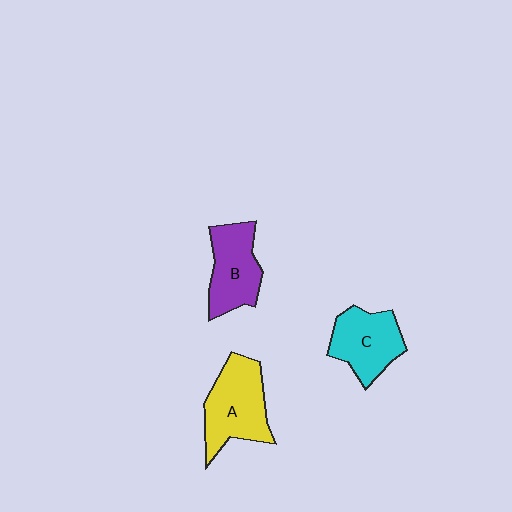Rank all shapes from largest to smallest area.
From largest to smallest: A (yellow), B (purple), C (cyan).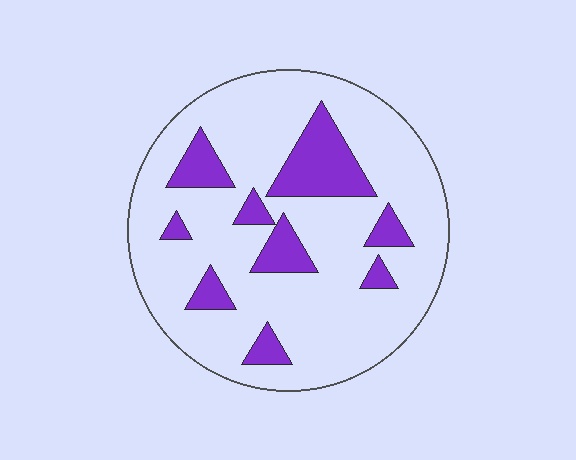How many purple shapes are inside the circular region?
9.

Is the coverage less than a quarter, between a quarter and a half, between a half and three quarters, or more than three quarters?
Less than a quarter.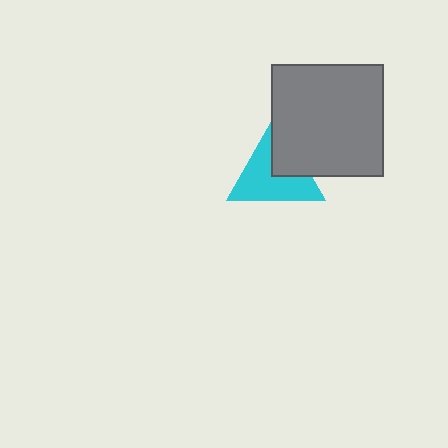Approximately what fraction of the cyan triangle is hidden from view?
Roughly 32% of the cyan triangle is hidden behind the gray square.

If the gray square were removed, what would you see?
You would see the complete cyan triangle.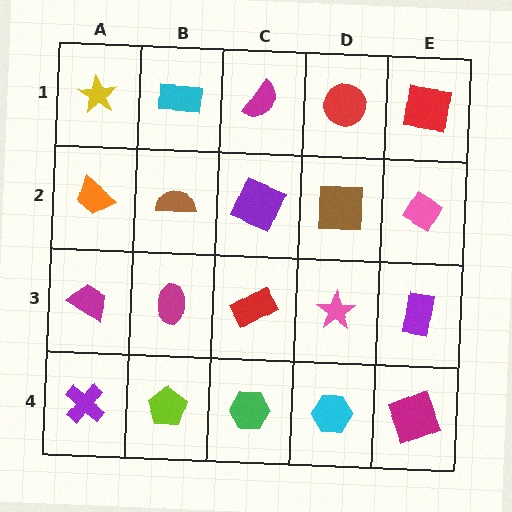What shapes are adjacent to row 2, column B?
A cyan rectangle (row 1, column B), a magenta ellipse (row 3, column B), an orange trapezoid (row 2, column A), a purple square (row 2, column C).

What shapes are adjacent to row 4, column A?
A magenta trapezoid (row 3, column A), a lime pentagon (row 4, column B).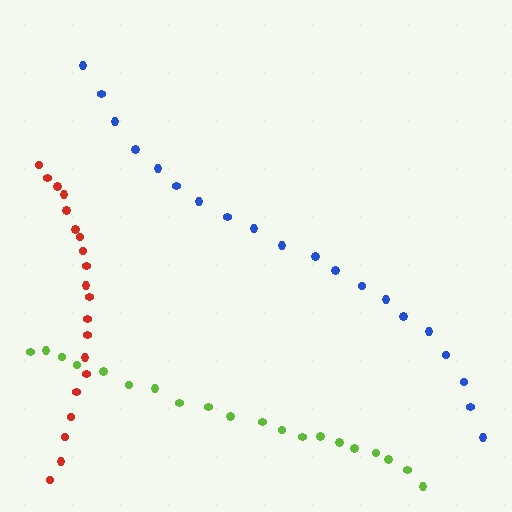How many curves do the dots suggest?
There are 3 distinct paths.